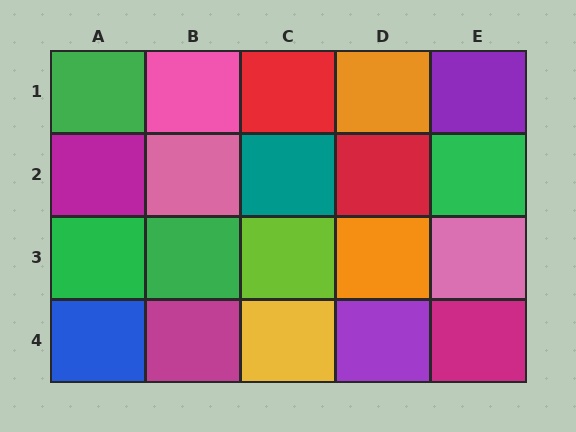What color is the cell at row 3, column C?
Lime.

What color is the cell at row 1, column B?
Pink.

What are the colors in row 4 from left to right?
Blue, magenta, yellow, purple, magenta.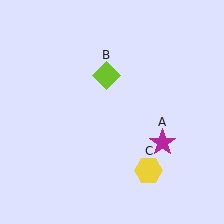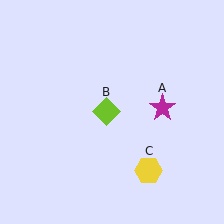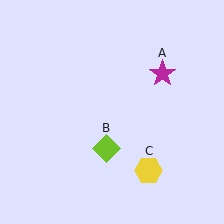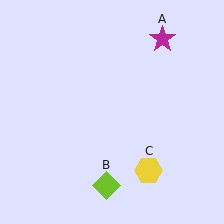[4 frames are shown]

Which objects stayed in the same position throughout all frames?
Yellow hexagon (object C) remained stationary.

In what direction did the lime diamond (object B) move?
The lime diamond (object B) moved down.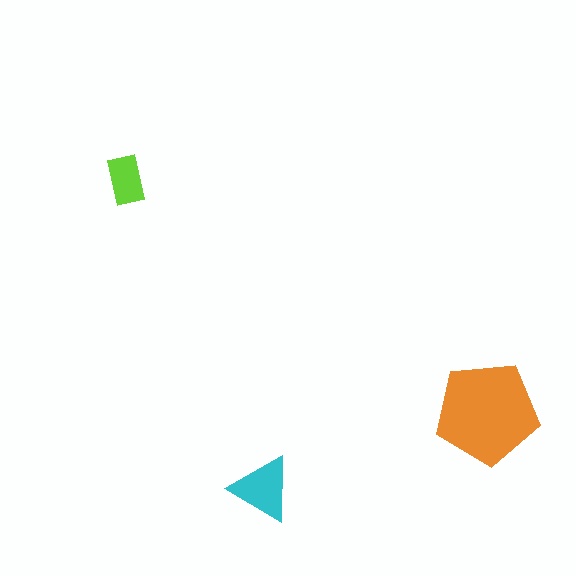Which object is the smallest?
The lime rectangle.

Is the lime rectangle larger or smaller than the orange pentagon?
Smaller.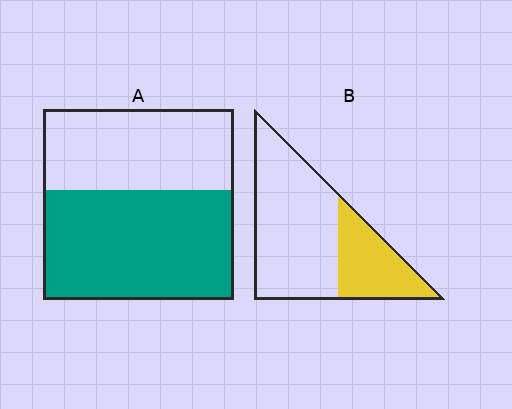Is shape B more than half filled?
No.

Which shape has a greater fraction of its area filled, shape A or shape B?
Shape A.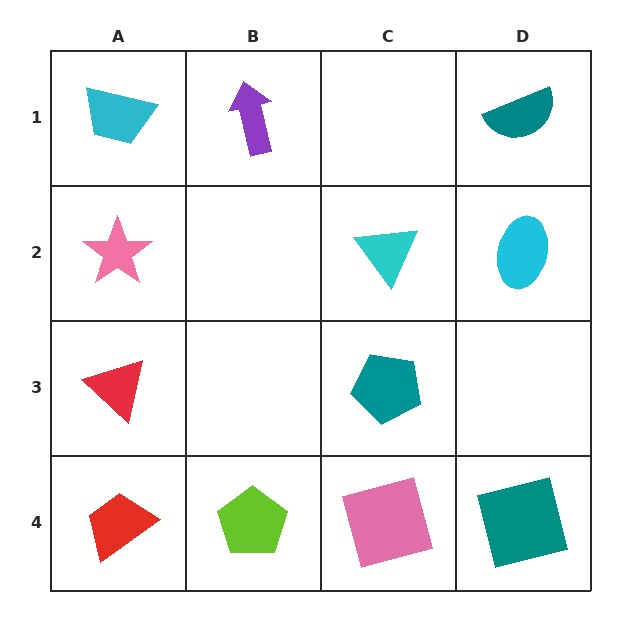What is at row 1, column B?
A purple arrow.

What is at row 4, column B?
A lime pentagon.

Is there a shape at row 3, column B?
No, that cell is empty.